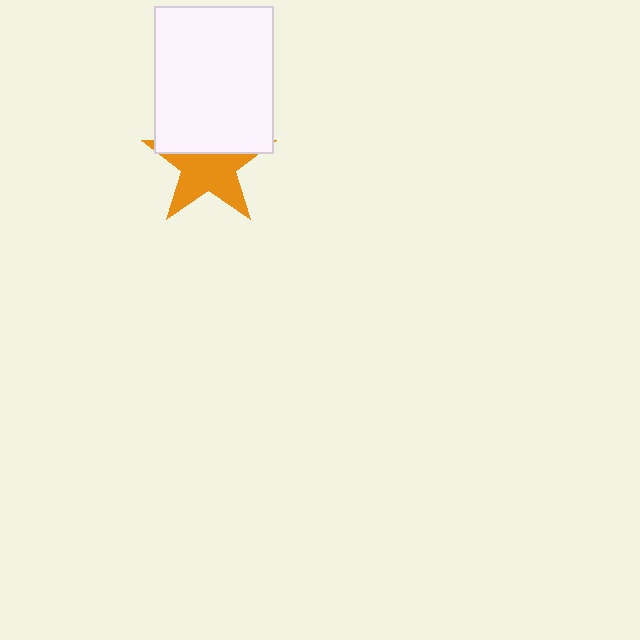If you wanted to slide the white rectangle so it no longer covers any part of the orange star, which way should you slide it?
Slide it up — that is the most direct way to separate the two shapes.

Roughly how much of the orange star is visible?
About half of it is visible (roughly 60%).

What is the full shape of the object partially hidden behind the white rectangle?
The partially hidden object is an orange star.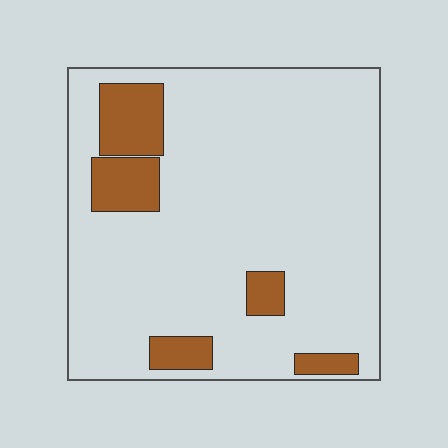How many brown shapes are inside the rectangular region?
5.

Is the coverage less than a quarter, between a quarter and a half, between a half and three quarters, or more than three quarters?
Less than a quarter.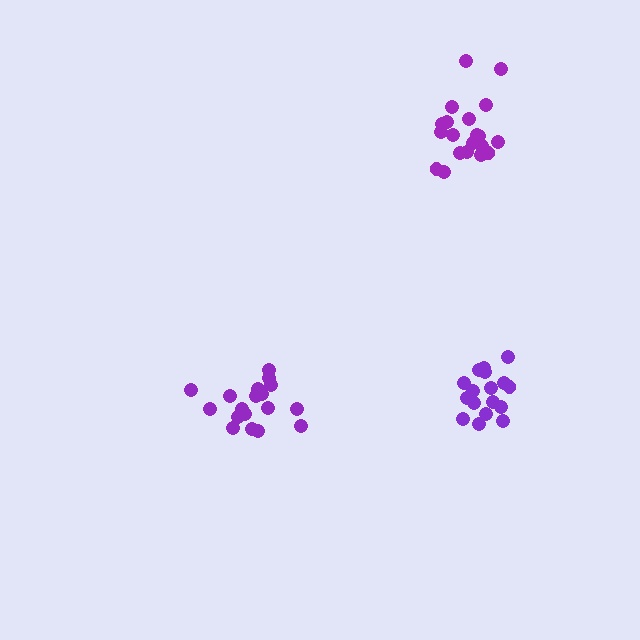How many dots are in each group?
Group 1: 18 dots, Group 2: 20 dots, Group 3: 17 dots (55 total).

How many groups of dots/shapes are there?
There are 3 groups.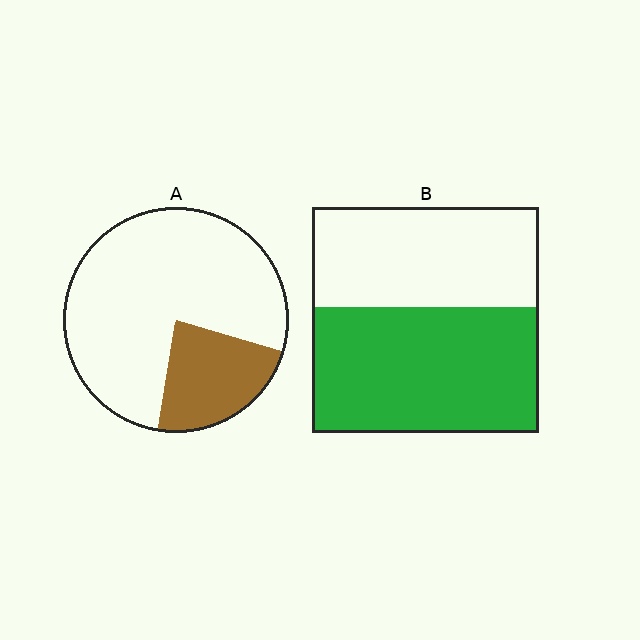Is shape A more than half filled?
No.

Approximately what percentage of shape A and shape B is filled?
A is approximately 25% and B is approximately 55%.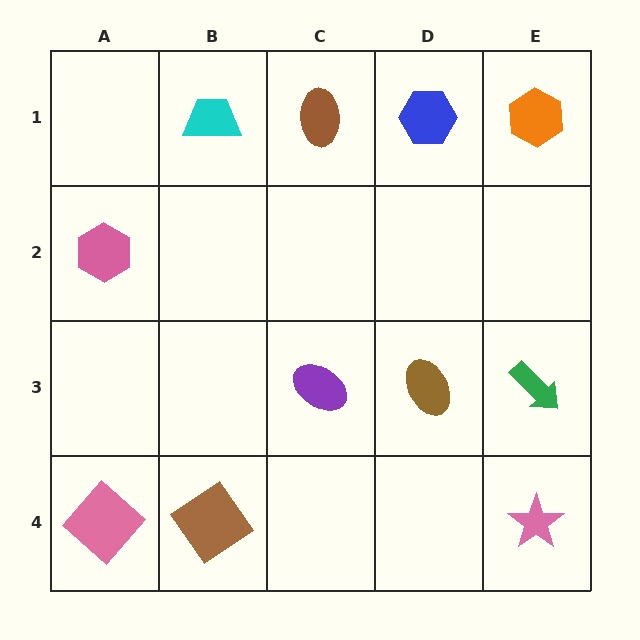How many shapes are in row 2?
1 shape.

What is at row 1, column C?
A brown ellipse.